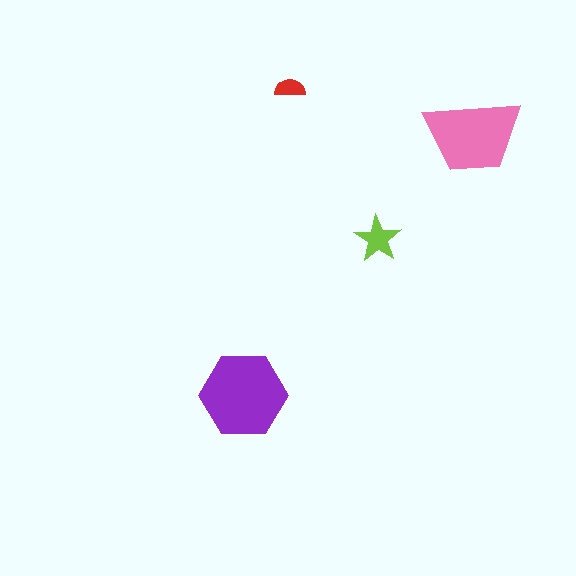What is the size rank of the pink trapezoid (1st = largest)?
2nd.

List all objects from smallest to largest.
The red semicircle, the lime star, the pink trapezoid, the purple hexagon.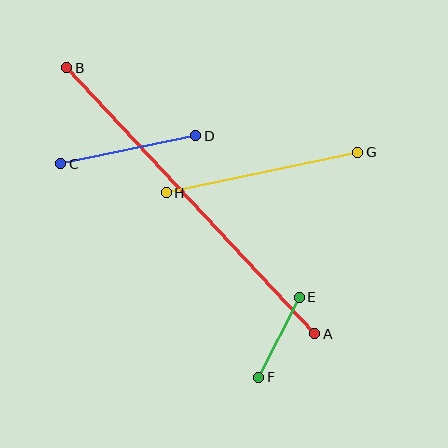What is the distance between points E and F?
The distance is approximately 90 pixels.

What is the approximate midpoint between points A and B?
The midpoint is at approximately (191, 201) pixels.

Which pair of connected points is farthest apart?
Points A and B are farthest apart.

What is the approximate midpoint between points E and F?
The midpoint is at approximately (279, 337) pixels.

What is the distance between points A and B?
The distance is approximately 363 pixels.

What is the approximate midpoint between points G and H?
The midpoint is at approximately (262, 173) pixels.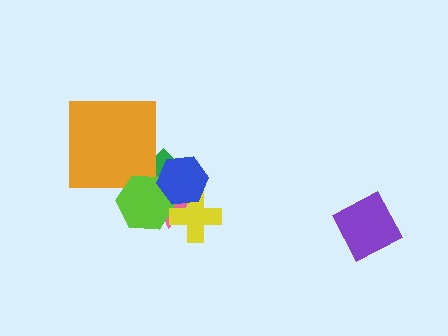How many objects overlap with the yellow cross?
2 objects overlap with the yellow cross.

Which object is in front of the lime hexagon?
The blue hexagon is in front of the lime hexagon.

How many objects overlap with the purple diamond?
0 objects overlap with the purple diamond.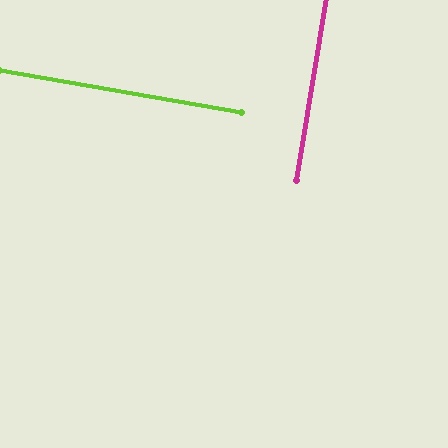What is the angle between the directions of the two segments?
Approximately 89 degrees.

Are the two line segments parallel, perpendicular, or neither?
Perpendicular — they meet at approximately 89°.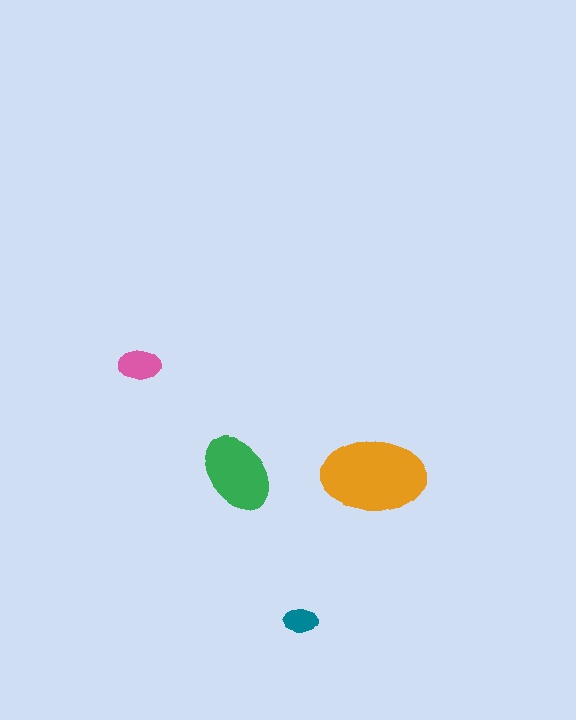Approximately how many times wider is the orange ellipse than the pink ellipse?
About 2.5 times wider.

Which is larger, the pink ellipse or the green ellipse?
The green one.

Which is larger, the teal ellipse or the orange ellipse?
The orange one.